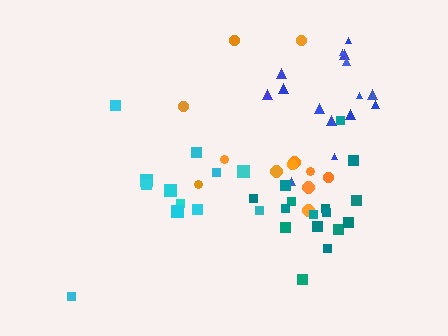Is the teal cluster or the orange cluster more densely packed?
Teal.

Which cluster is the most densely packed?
Teal.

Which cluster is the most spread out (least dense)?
Orange.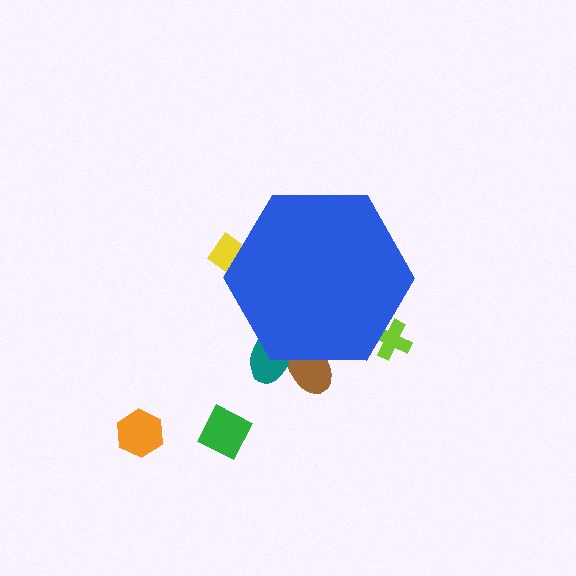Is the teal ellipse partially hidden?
Yes, the teal ellipse is partially hidden behind the blue hexagon.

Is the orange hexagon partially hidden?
No, the orange hexagon is fully visible.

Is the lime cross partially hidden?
Yes, the lime cross is partially hidden behind the blue hexagon.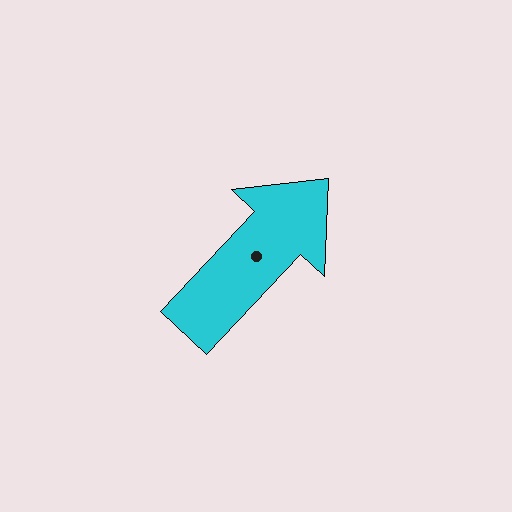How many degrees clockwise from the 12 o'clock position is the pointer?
Approximately 43 degrees.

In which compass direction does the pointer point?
Northeast.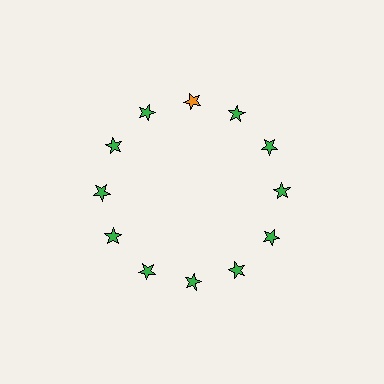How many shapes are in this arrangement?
There are 12 shapes arranged in a ring pattern.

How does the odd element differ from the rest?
It has a different color: orange instead of green.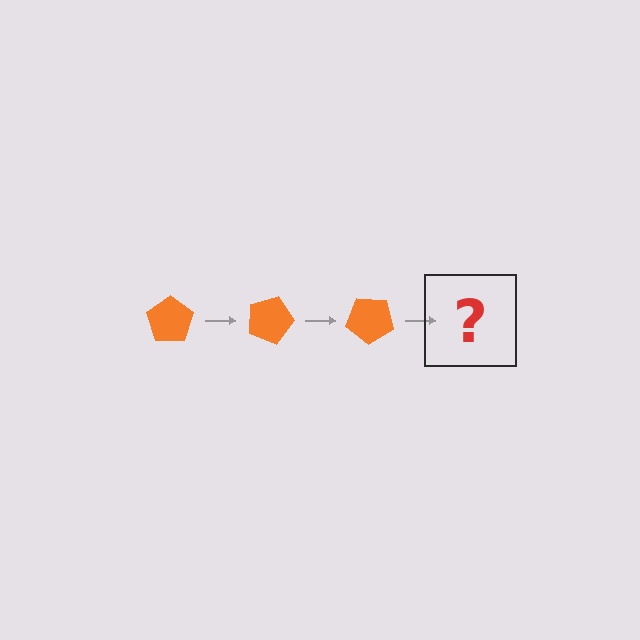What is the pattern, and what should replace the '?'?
The pattern is that the pentagon rotates 20 degrees each step. The '?' should be an orange pentagon rotated 60 degrees.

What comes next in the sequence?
The next element should be an orange pentagon rotated 60 degrees.